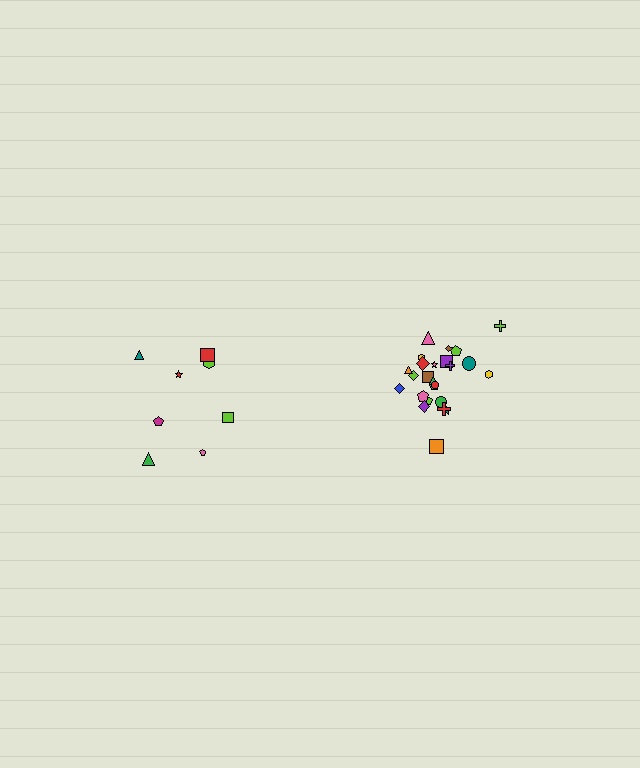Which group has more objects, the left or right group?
The right group.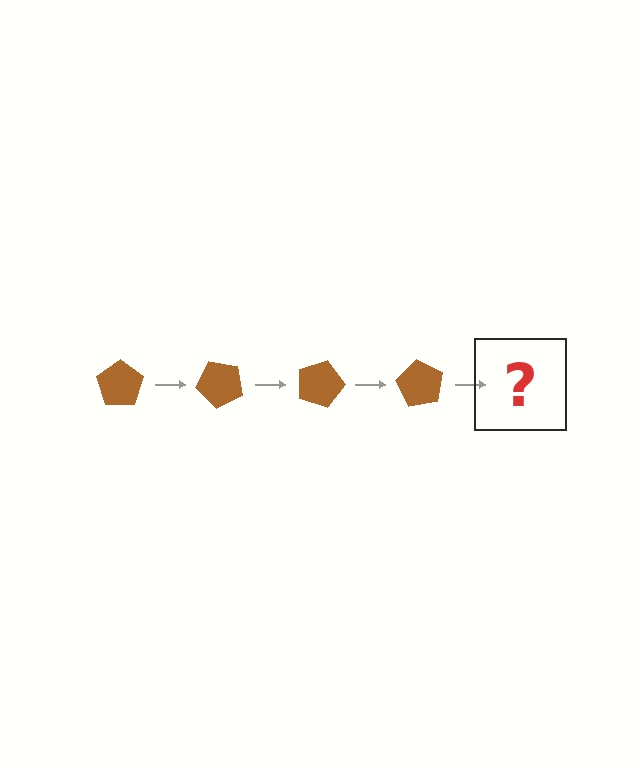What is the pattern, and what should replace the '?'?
The pattern is that the pentagon rotates 45 degrees each step. The '?' should be a brown pentagon rotated 180 degrees.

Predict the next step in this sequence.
The next step is a brown pentagon rotated 180 degrees.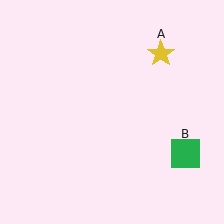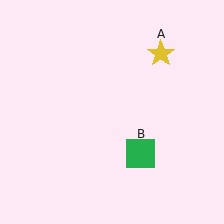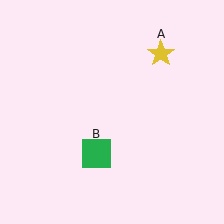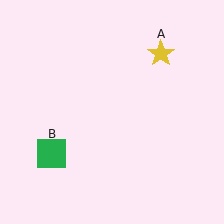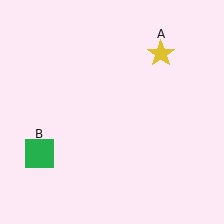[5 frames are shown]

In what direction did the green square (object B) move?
The green square (object B) moved left.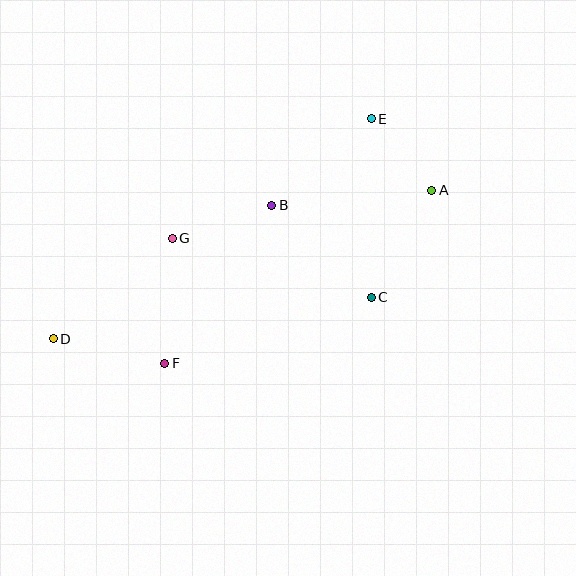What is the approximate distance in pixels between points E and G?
The distance between E and G is approximately 233 pixels.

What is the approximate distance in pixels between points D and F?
The distance between D and F is approximately 114 pixels.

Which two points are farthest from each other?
Points A and D are farthest from each other.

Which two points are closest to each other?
Points A and E are closest to each other.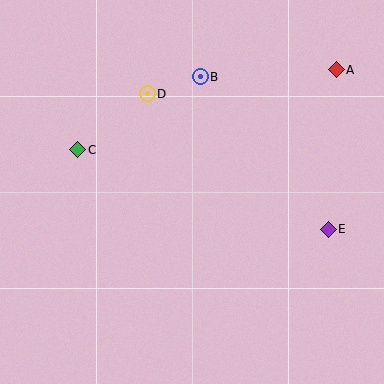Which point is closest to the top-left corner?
Point C is closest to the top-left corner.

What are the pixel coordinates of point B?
Point B is at (200, 77).